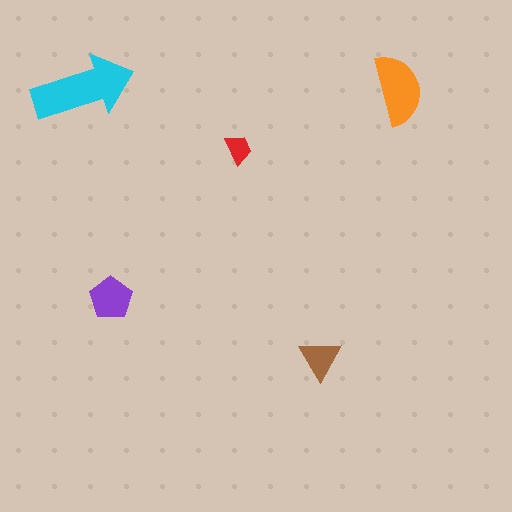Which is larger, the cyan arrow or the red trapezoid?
The cyan arrow.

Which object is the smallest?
The red trapezoid.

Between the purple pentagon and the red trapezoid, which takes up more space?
The purple pentagon.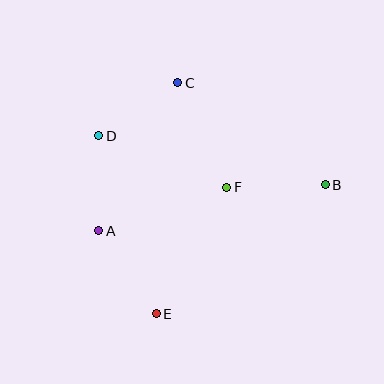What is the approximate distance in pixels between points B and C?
The distance between B and C is approximately 179 pixels.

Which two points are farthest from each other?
Points C and E are farthest from each other.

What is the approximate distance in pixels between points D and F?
The distance between D and F is approximately 138 pixels.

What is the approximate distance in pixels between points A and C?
The distance between A and C is approximately 168 pixels.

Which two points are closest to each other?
Points A and D are closest to each other.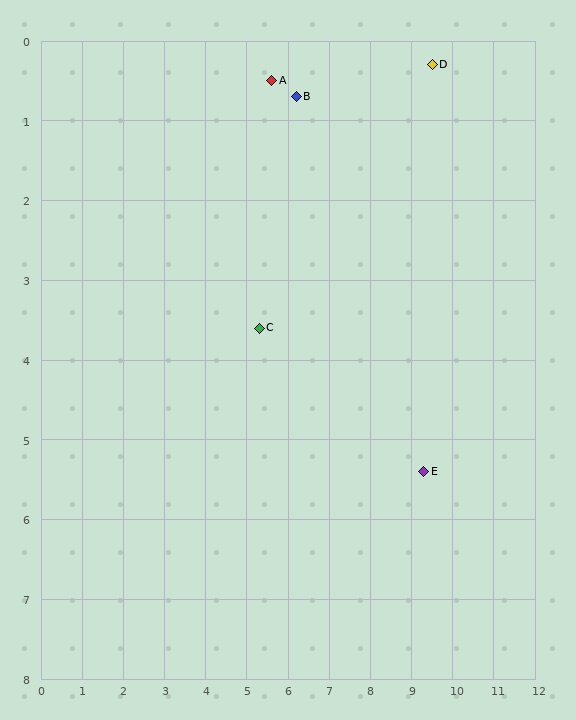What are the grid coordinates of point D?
Point D is at approximately (9.5, 0.3).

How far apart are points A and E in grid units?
Points A and E are about 6.1 grid units apart.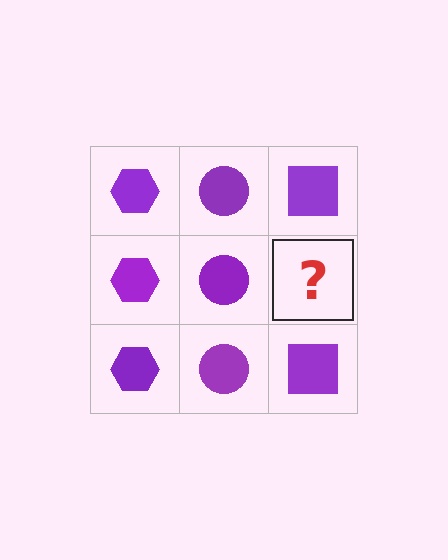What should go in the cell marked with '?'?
The missing cell should contain a purple square.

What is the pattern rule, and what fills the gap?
The rule is that each column has a consistent shape. The gap should be filled with a purple square.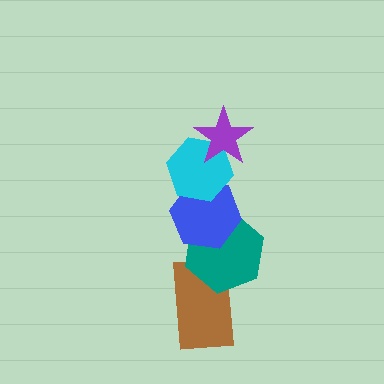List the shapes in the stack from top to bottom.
From top to bottom: the purple star, the cyan hexagon, the blue hexagon, the teal hexagon, the brown rectangle.